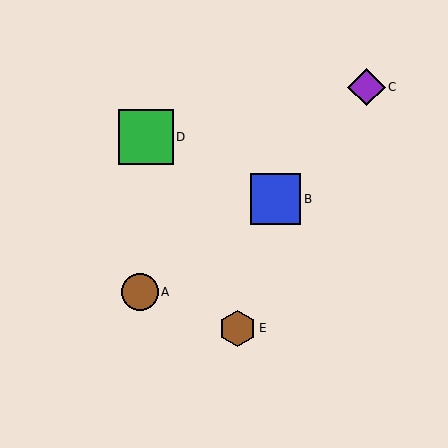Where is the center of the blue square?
The center of the blue square is at (276, 199).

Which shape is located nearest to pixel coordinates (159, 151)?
The green square (labeled D) at (146, 137) is nearest to that location.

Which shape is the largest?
The green square (labeled D) is the largest.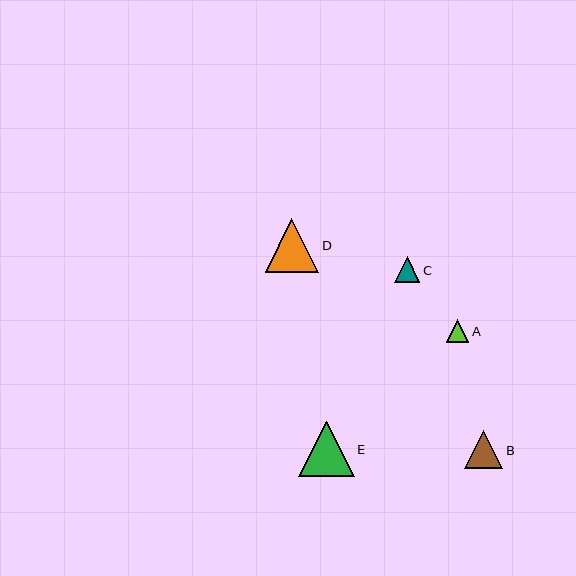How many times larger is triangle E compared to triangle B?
Triangle E is approximately 1.5 times the size of triangle B.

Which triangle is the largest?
Triangle E is the largest with a size of approximately 56 pixels.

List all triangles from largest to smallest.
From largest to smallest: E, D, B, C, A.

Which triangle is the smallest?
Triangle A is the smallest with a size of approximately 22 pixels.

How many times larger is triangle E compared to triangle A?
Triangle E is approximately 2.5 times the size of triangle A.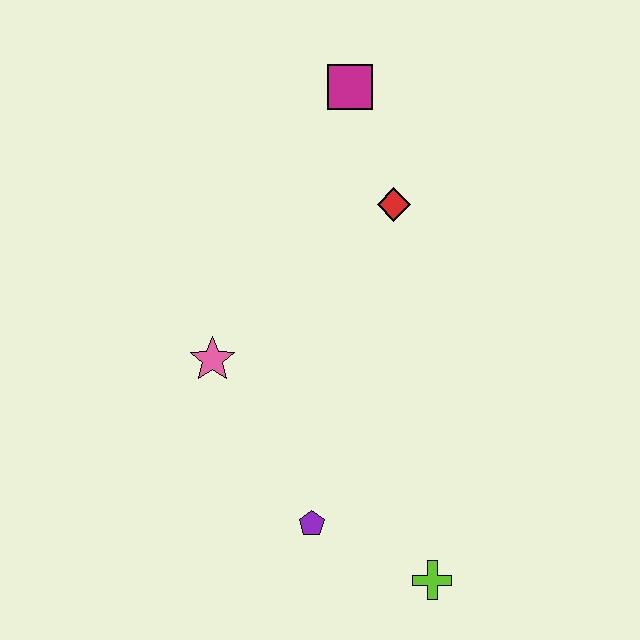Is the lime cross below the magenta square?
Yes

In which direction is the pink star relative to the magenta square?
The pink star is below the magenta square.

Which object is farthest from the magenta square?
The lime cross is farthest from the magenta square.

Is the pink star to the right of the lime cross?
No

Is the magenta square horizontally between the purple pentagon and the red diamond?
Yes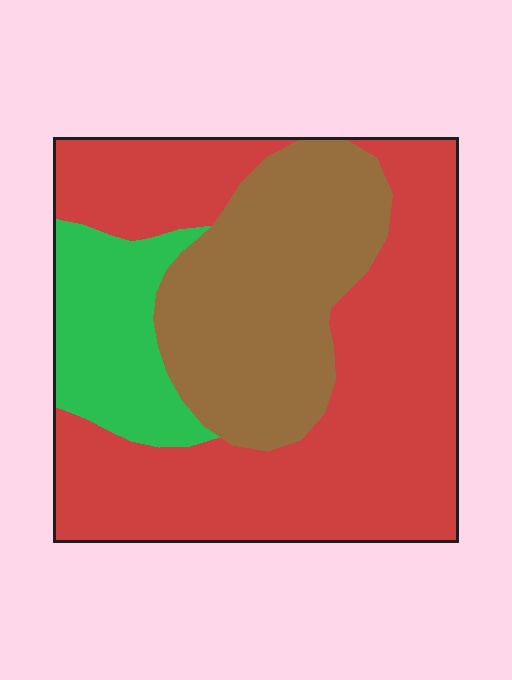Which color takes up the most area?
Red, at roughly 55%.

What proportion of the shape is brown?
Brown covers about 30% of the shape.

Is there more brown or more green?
Brown.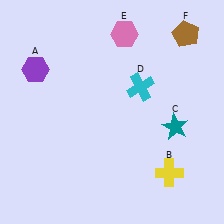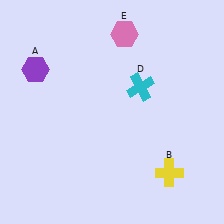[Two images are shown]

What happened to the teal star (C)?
The teal star (C) was removed in Image 2. It was in the bottom-right area of Image 1.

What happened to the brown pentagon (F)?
The brown pentagon (F) was removed in Image 2. It was in the top-right area of Image 1.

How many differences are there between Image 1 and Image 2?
There are 2 differences between the two images.